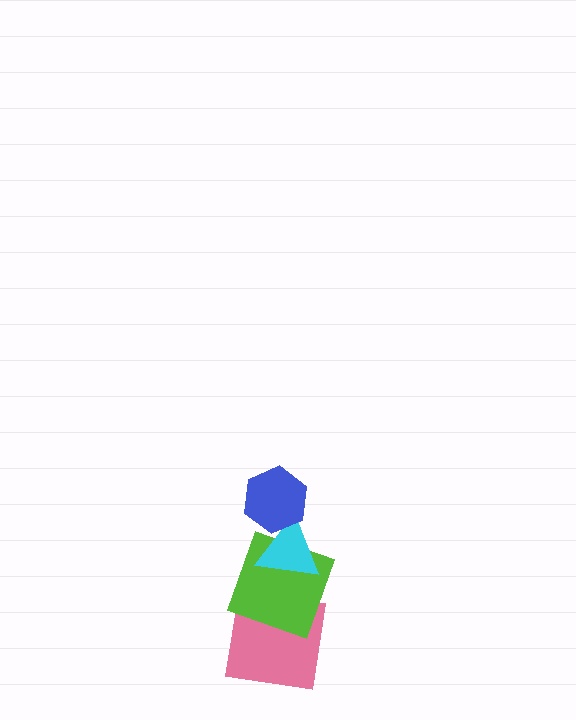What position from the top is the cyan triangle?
The cyan triangle is 2nd from the top.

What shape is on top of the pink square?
The lime square is on top of the pink square.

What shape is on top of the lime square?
The cyan triangle is on top of the lime square.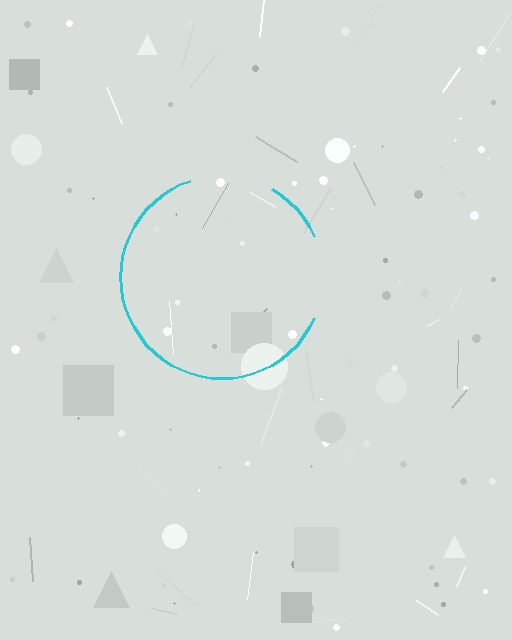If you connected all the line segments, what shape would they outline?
They would outline a circle.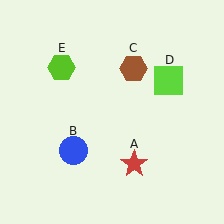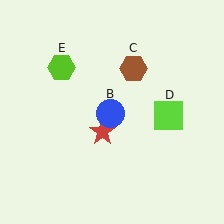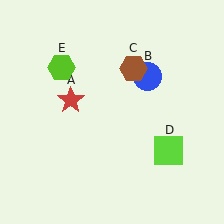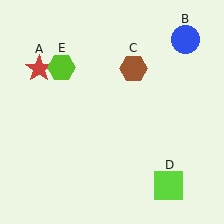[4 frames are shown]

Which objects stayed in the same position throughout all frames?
Brown hexagon (object C) and lime hexagon (object E) remained stationary.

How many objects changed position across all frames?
3 objects changed position: red star (object A), blue circle (object B), lime square (object D).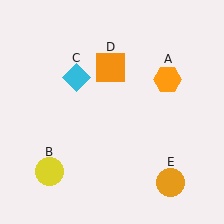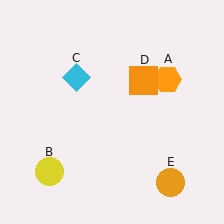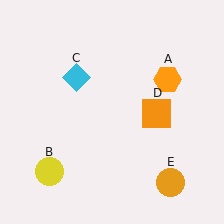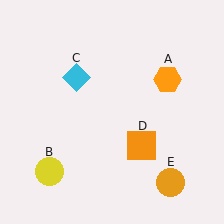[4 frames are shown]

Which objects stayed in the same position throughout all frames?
Orange hexagon (object A) and yellow circle (object B) and cyan diamond (object C) and orange circle (object E) remained stationary.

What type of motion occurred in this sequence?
The orange square (object D) rotated clockwise around the center of the scene.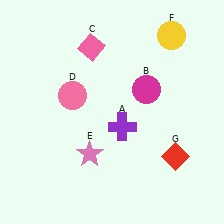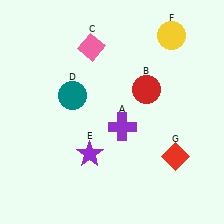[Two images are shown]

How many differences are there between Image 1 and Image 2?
There are 3 differences between the two images.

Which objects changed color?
B changed from magenta to red. D changed from pink to teal. E changed from pink to purple.